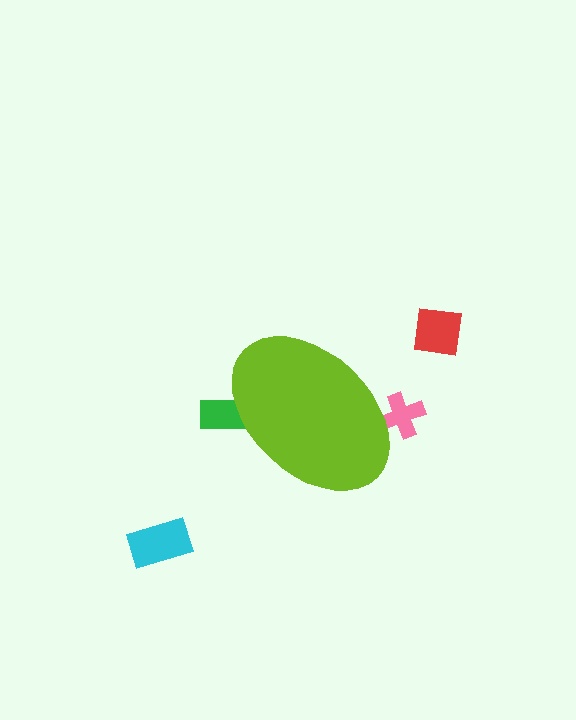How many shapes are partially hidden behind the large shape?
2 shapes are partially hidden.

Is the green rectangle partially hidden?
Yes, the green rectangle is partially hidden behind the lime ellipse.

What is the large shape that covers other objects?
A lime ellipse.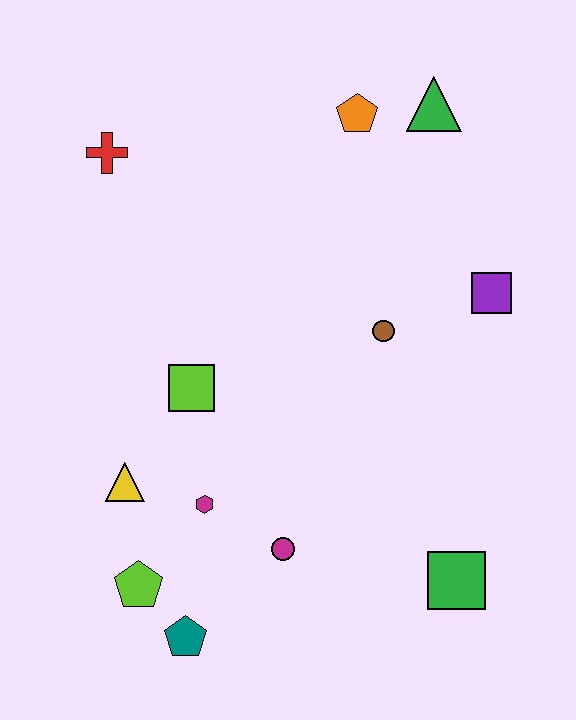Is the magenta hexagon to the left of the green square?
Yes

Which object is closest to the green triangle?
The orange pentagon is closest to the green triangle.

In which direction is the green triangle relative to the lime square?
The green triangle is above the lime square.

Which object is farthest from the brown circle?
The teal pentagon is farthest from the brown circle.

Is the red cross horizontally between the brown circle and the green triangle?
No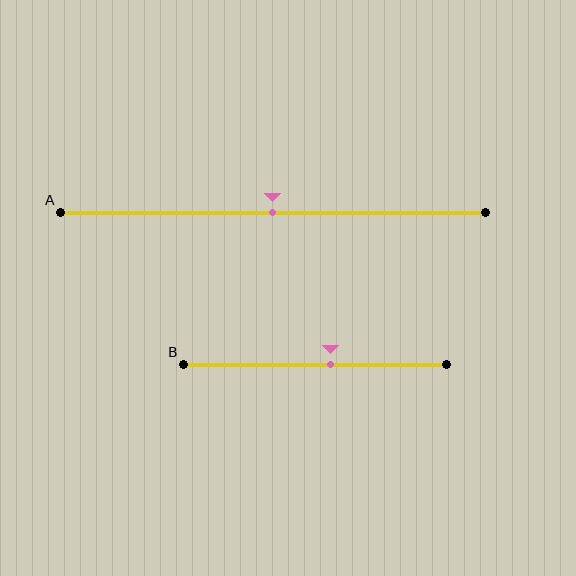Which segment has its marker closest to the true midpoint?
Segment A has its marker closest to the true midpoint.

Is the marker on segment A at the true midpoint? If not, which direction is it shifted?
Yes, the marker on segment A is at the true midpoint.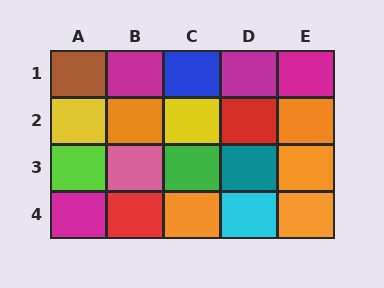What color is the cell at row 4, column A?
Magenta.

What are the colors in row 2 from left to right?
Yellow, orange, yellow, red, orange.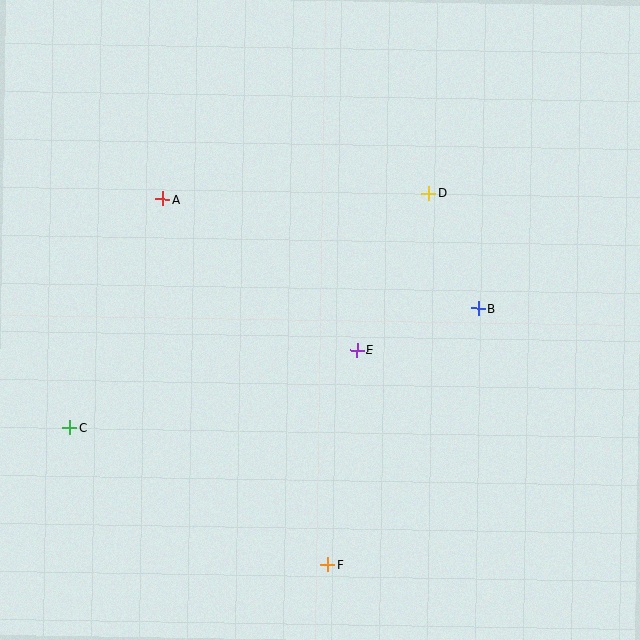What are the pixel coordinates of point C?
Point C is at (70, 428).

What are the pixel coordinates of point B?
Point B is at (478, 308).